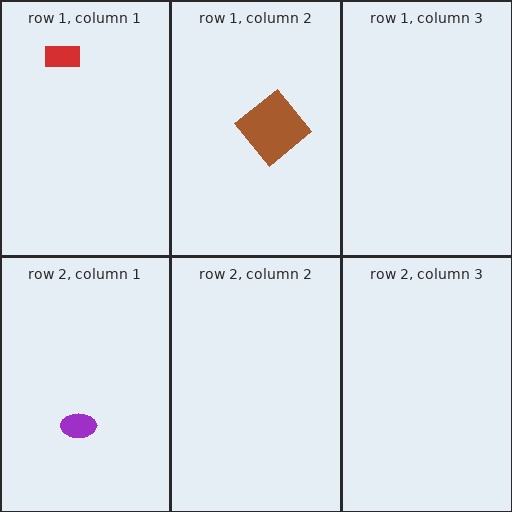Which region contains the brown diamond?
The row 1, column 2 region.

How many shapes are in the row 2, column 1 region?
1.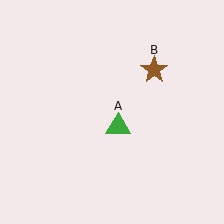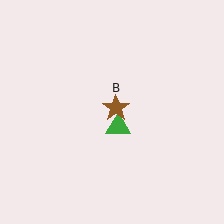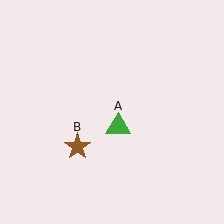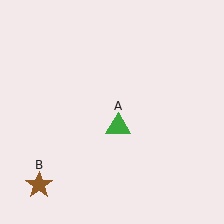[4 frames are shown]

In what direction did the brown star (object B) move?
The brown star (object B) moved down and to the left.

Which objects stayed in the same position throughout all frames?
Green triangle (object A) remained stationary.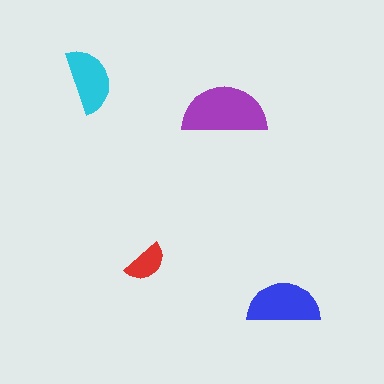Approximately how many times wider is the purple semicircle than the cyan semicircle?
About 1.5 times wider.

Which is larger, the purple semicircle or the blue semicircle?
The purple one.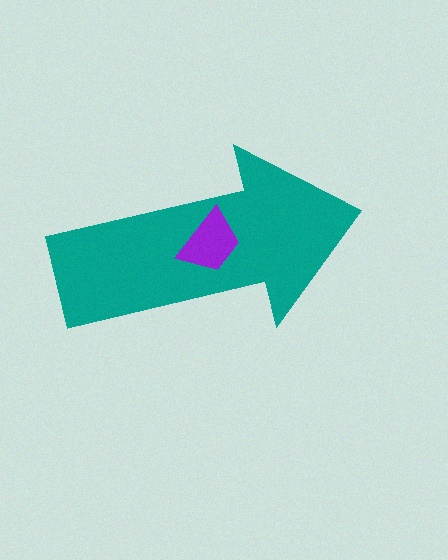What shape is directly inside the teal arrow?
The purple trapezoid.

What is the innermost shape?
The purple trapezoid.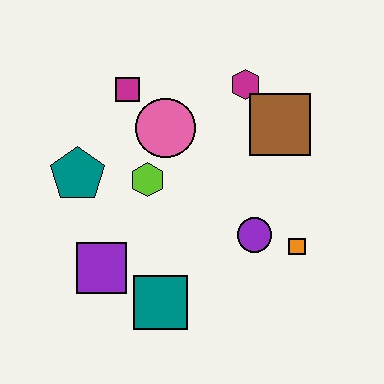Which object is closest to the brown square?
The magenta hexagon is closest to the brown square.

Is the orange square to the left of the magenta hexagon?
No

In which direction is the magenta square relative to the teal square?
The magenta square is above the teal square.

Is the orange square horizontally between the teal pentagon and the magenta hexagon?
No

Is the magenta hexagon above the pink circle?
Yes